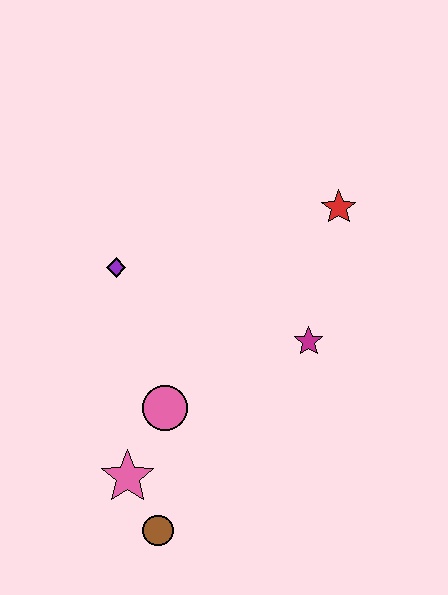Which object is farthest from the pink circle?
The red star is farthest from the pink circle.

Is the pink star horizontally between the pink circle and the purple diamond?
Yes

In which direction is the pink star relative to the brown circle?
The pink star is above the brown circle.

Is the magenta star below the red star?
Yes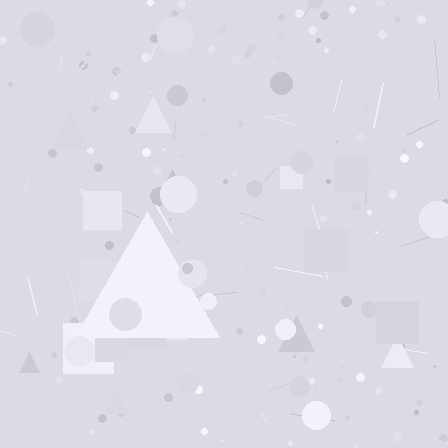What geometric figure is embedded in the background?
A triangle is embedded in the background.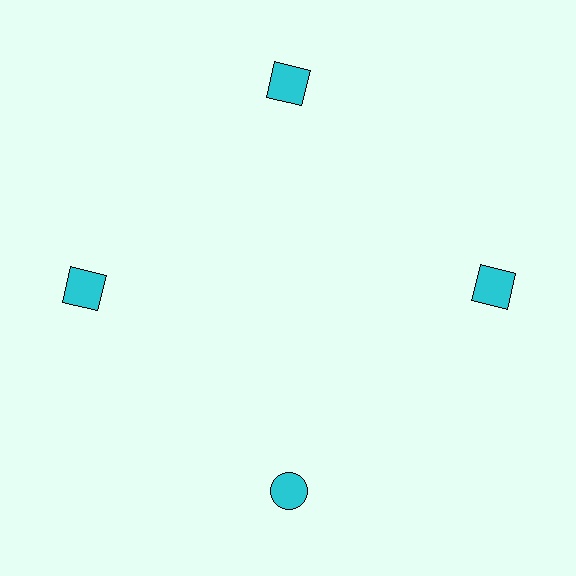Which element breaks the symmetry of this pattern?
The cyan circle at roughly the 6 o'clock position breaks the symmetry. All other shapes are cyan squares.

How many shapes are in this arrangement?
There are 4 shapes arranged in a ring pattern.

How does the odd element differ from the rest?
It has a different shape: circle instead of square.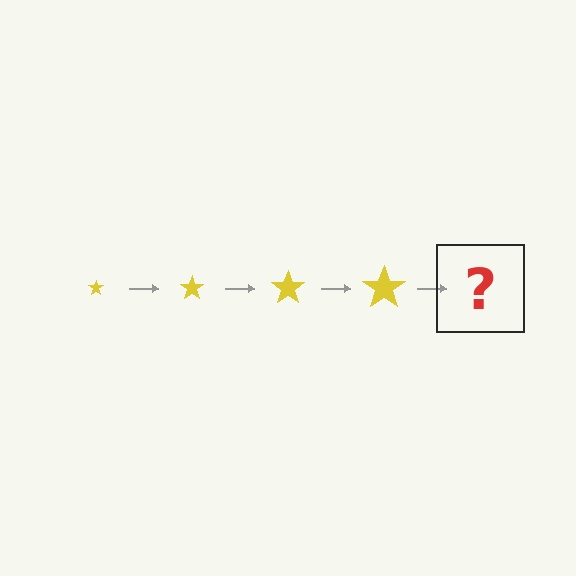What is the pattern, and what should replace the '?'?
The pattern is that the star gets progressively larger each step. The '?' should be a yellow star, larger than the previous one.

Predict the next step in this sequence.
The next step is a yellow star, larger than the previous one.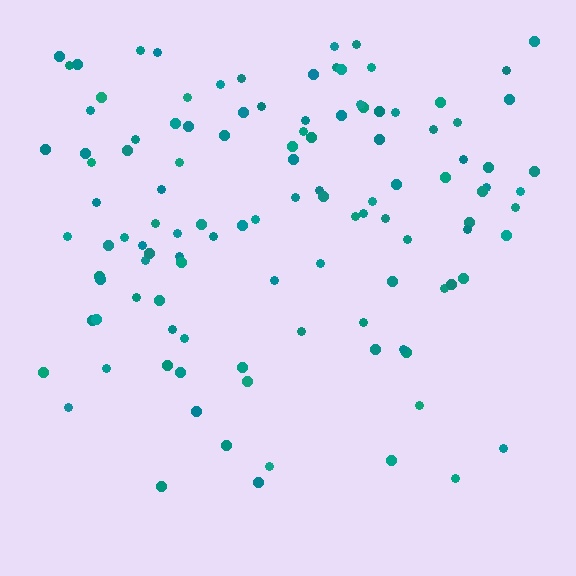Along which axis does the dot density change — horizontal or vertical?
Vertical.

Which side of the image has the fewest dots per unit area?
The bottom.